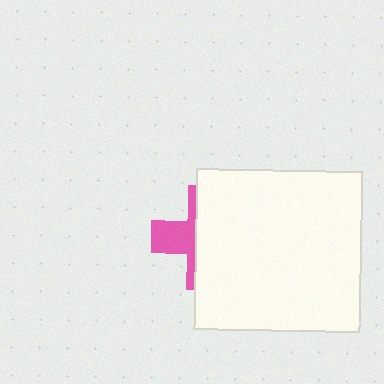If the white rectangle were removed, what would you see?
You would see the complete pink cross.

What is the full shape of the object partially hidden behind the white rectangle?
The partially hidden object is a pink cross.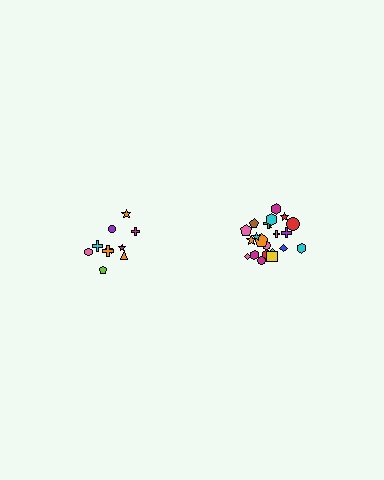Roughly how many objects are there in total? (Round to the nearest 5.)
Roughly 30 objects in total.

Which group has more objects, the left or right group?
The right group.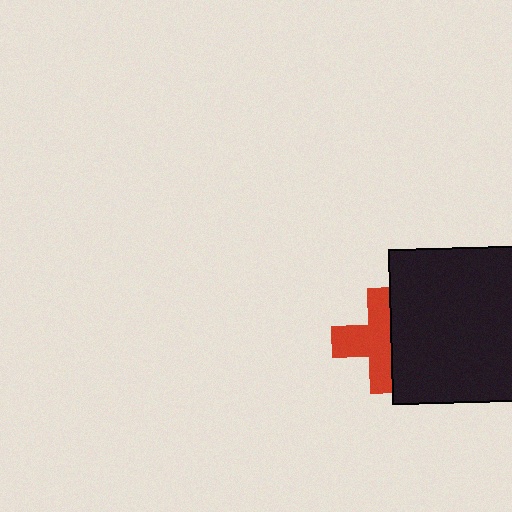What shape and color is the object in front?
The object in front is a black rectangle.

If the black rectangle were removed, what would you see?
You would see the complete red cross.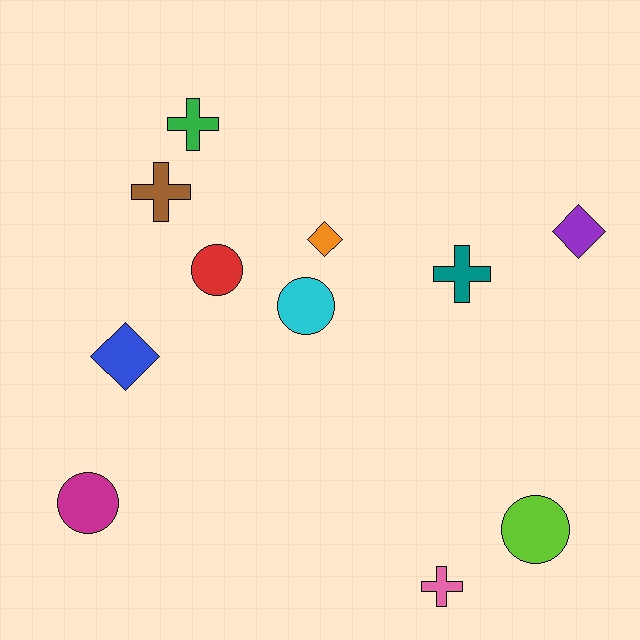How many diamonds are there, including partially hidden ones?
There are 3 diamonds.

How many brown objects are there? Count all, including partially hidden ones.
There is 1 brown object.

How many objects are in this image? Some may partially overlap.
There are 11 objects.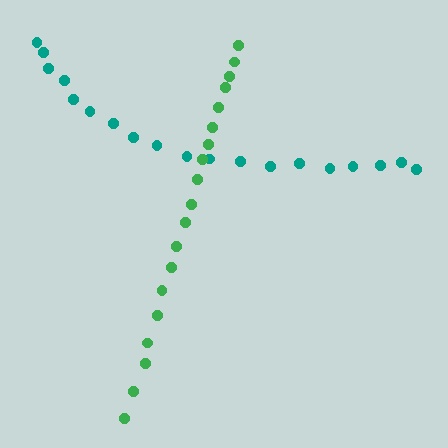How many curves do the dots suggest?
There are 2 distinct paths.